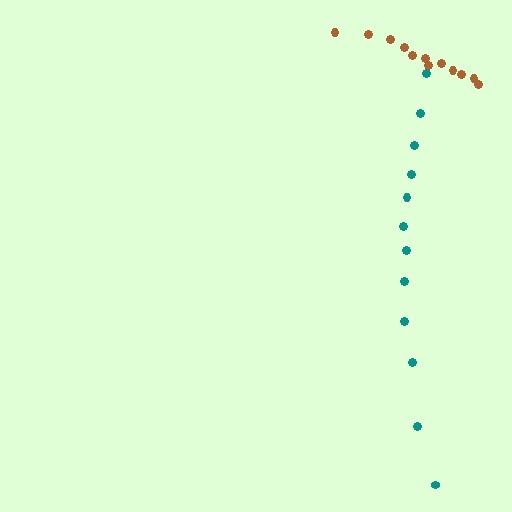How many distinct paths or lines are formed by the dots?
There are 2 distinct paths.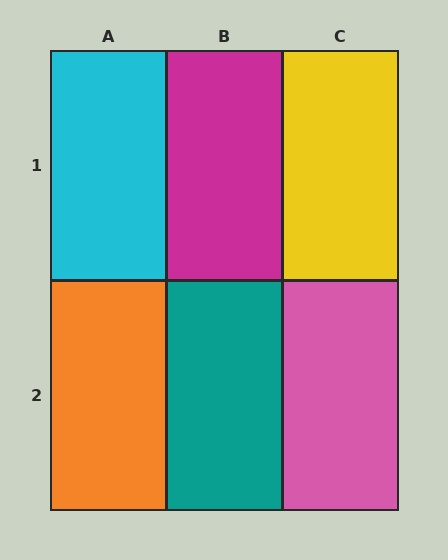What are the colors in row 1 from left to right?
Cyan, magenta, yellow.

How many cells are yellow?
1 cell is yellow.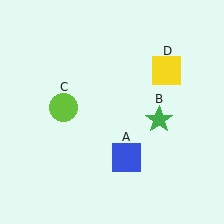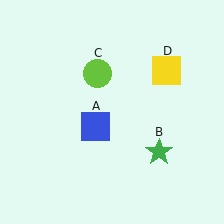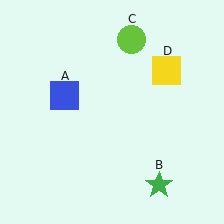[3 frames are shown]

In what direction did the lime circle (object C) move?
The lime circle (object C) moved up and to the right.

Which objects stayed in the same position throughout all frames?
Yellow square (object D) remained stationary.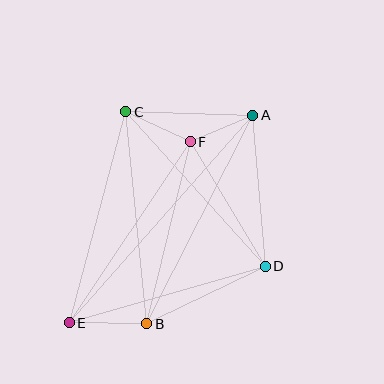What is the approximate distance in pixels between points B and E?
The distance between B and E is approximately 78 pixels.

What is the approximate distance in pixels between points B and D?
The distance between B and D is approximately 132 pixels.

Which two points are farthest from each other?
Points A and E are farthest from each other.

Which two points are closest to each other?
Points A and F are closest to each other.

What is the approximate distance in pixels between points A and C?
The distance between A and C is approximately 127 pixels.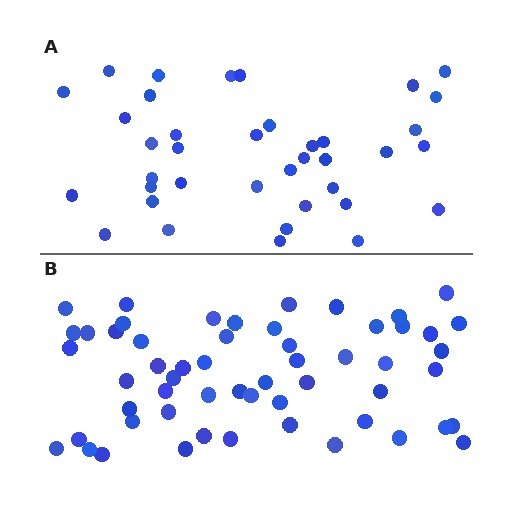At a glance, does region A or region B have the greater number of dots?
Region B (the bottom region) has more dots.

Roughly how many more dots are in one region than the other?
Region B has approximately 20 more dots than region A.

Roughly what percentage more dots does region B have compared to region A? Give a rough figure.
About 45% more.